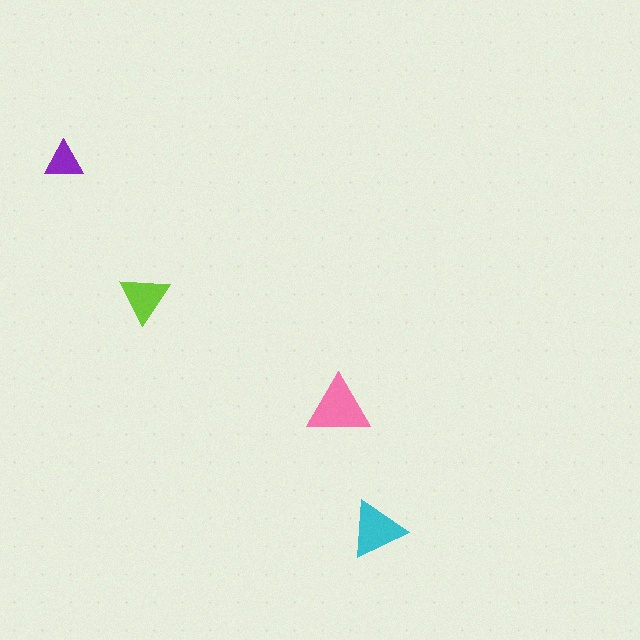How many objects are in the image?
There are 4 objects in the image.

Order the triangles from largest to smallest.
the pink one, the cyan one, the lime one, the purple one.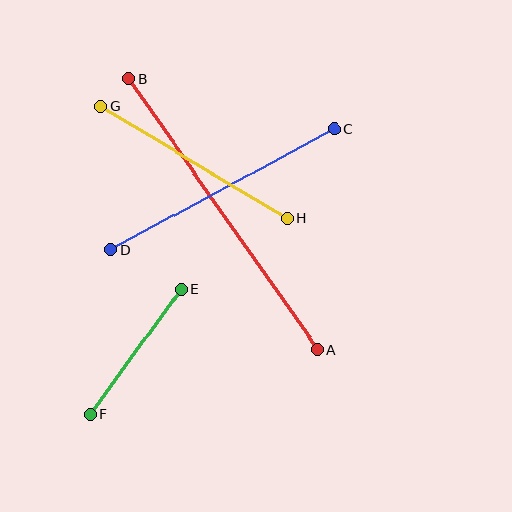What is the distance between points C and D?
The distance is approximately 254 pixels.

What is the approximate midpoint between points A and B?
The midpoint is at approximately (223, 215) pixels.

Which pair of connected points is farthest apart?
Points A and B are farthest apart.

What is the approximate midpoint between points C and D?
The midpoint is at approximately (222, 189) pixels.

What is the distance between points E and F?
The distance is approximately 155 pixels.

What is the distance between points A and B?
The distance is approximately 331 pixels.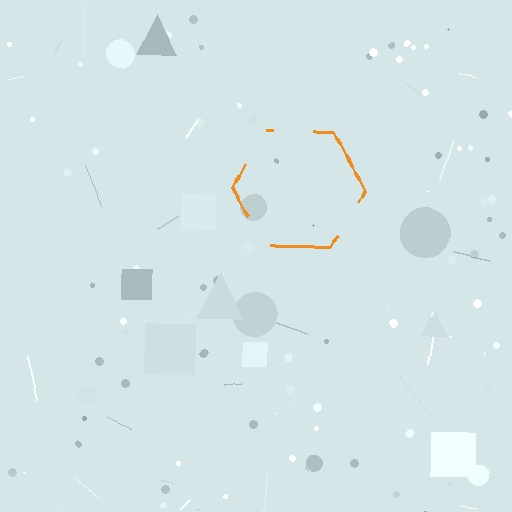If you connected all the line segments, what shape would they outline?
They would outline a hexagon.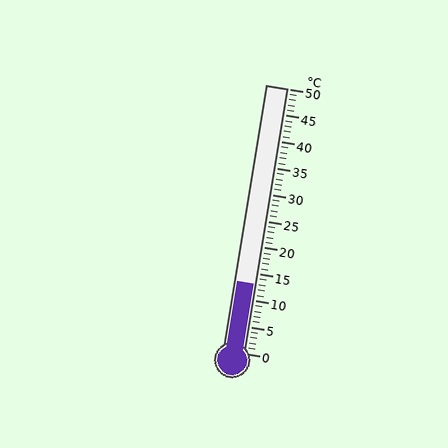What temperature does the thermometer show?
The thermometer shows approximately 13°C.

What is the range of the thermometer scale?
The thermometer scale ranges from 0°C to 50°C.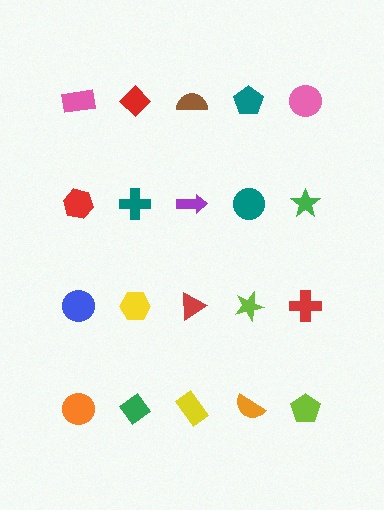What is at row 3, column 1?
A blue circle.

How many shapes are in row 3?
5 shapes.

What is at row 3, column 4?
A lime star.